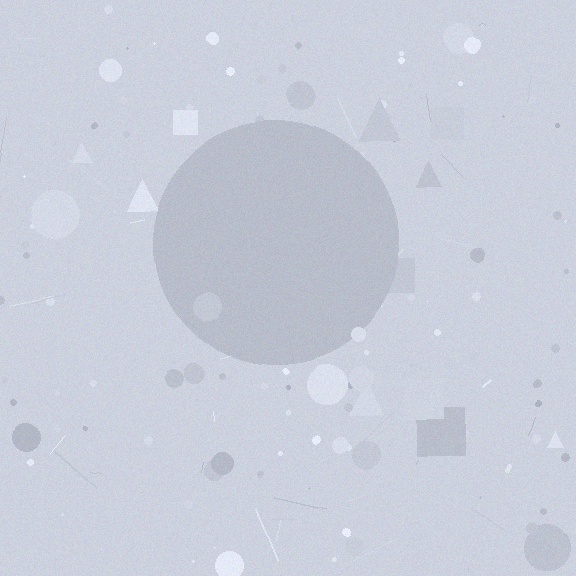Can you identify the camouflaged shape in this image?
The camouflaged shape is a circle.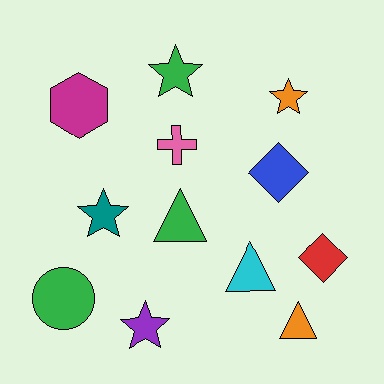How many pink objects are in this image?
There is 1 pink object.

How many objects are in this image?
There are 12 objects.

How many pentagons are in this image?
There are no pentagons.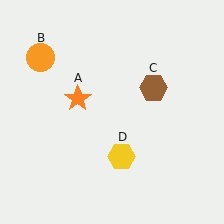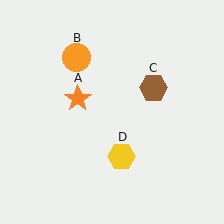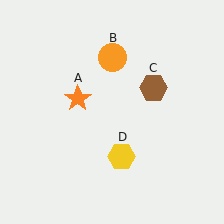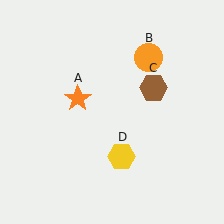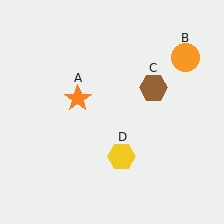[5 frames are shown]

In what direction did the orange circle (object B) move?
The orange circle (object B) moved right.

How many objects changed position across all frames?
1 object changed position: orange circle (object B).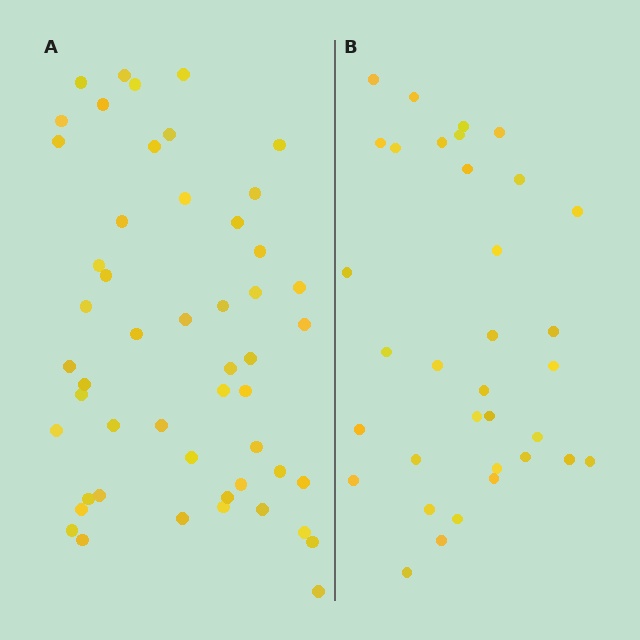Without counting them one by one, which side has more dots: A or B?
Region A (the left region) has more dots.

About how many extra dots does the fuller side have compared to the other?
Region A has approximately 15 more dots than region B.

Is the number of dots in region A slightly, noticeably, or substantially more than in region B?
Region A has substantially more. The ratio is roughly 1.5 to 1.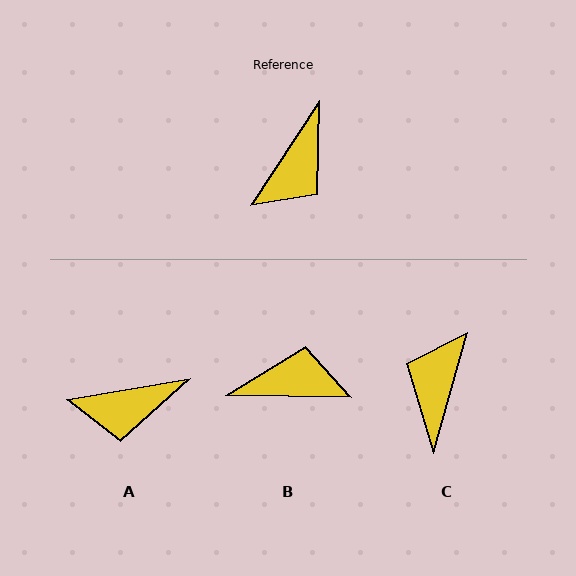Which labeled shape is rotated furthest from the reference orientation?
C, about 163 degrees away.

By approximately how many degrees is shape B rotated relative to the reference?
Approximately 122 degrees counter-clockwise.